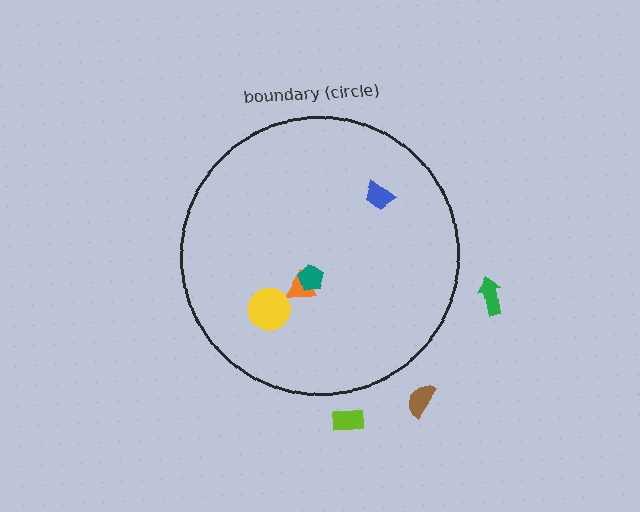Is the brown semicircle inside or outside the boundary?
Outside.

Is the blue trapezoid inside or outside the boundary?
Inside.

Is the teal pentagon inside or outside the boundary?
Inside.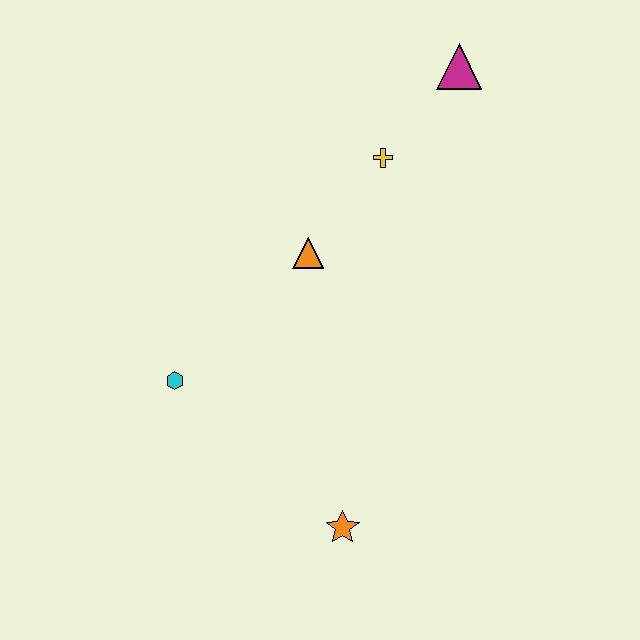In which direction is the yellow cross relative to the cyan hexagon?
The yellow cross is above the cyan hexagon.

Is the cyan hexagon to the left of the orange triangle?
Yes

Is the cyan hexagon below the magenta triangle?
Yes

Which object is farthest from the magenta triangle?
The orange star is farthest from the magenta triangle.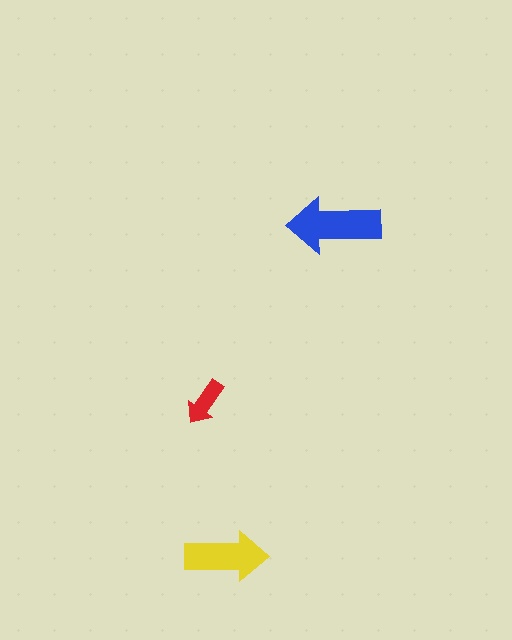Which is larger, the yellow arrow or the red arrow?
The yellow one.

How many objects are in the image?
There are 3 objects in the image.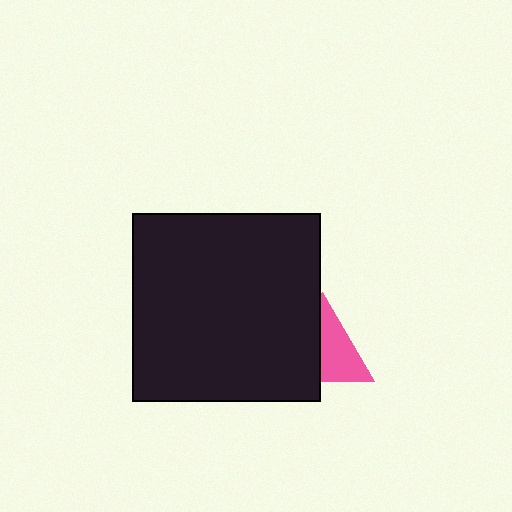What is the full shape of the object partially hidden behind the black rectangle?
The partially hidden object is a pink triangle.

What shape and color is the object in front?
The object in front is a black rectangle.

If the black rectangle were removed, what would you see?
You would see the complete pink triangle.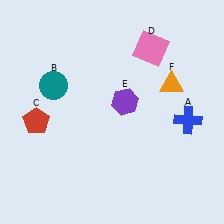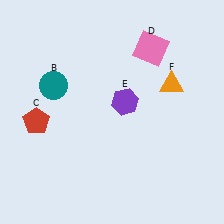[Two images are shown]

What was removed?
The blue cross (A) was removed in Image 2.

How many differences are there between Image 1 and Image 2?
There is 1 difference between the two images.